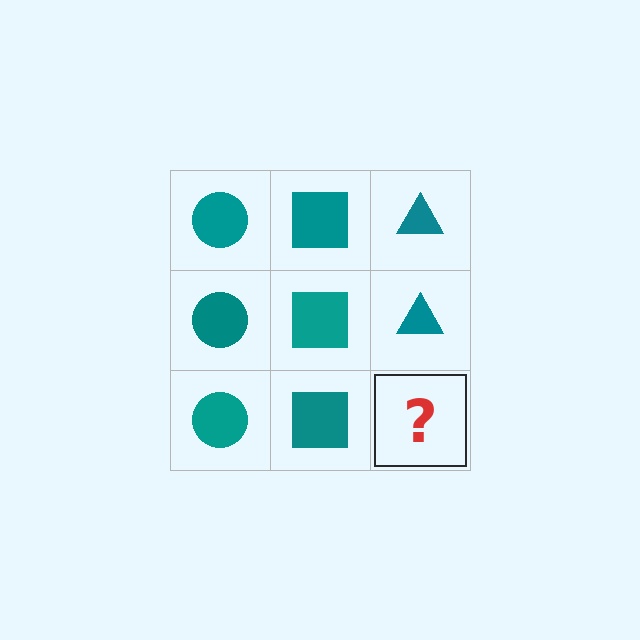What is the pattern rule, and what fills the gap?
The rule is that each column has a consistent shape. The gap should be filled with a teal triangle.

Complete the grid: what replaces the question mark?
The question mark should be replaced with a teal triangle.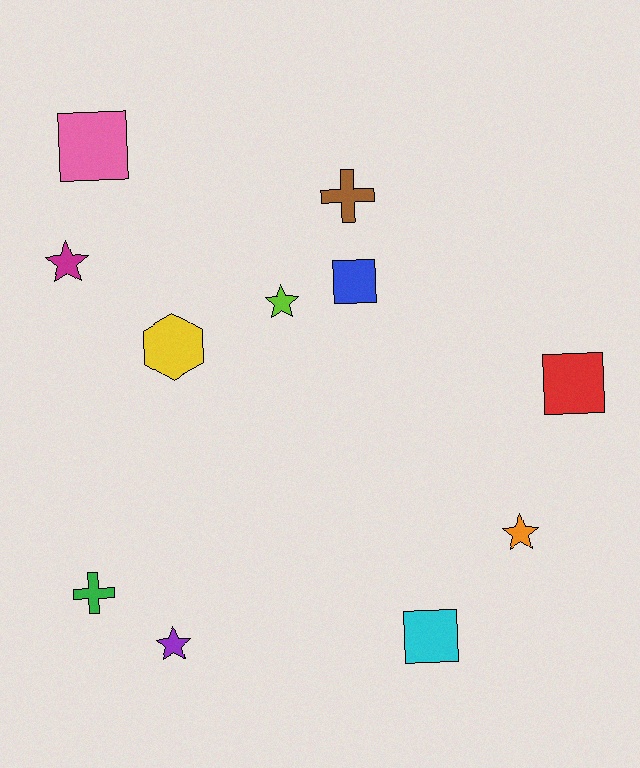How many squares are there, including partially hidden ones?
There are 4 squares.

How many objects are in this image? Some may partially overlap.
There are 11 objects.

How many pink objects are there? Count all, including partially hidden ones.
There is 1 pink object.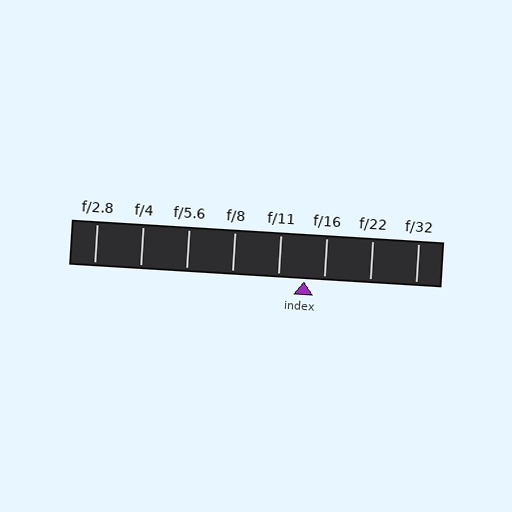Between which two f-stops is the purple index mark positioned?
The index mark is between f/11 and f/16.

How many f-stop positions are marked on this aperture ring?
There are 8 f-stop positions marked.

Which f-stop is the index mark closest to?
The index mark is closest to f/16.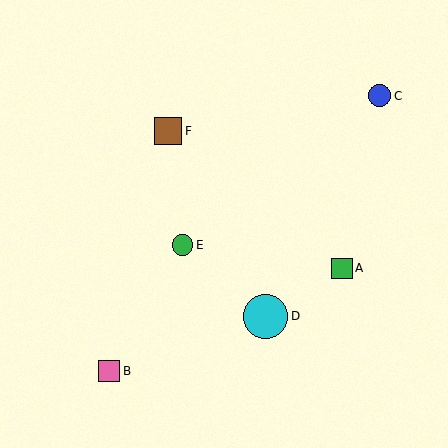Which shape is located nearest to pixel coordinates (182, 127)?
The brown square (labeled F) at (168, 131) is nearest to that location.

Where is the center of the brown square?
The center of the brown square is at (168, 131).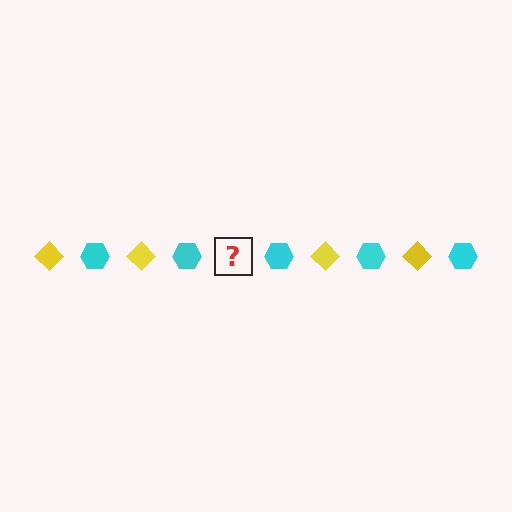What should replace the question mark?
The question mark should be replaced with a yellow diamond.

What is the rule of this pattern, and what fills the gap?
The rule is that the pattern alternates between yellow diamond and cyan hexagon. The gap should be filled with a yellow diamond.